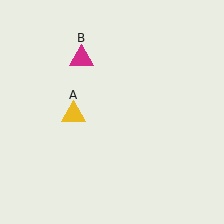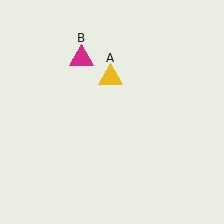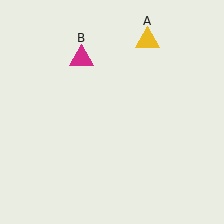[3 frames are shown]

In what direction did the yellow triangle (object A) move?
The yellow triangle (object A) moved up and to the right.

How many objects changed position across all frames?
1 object changed position: yellow triangle (object A).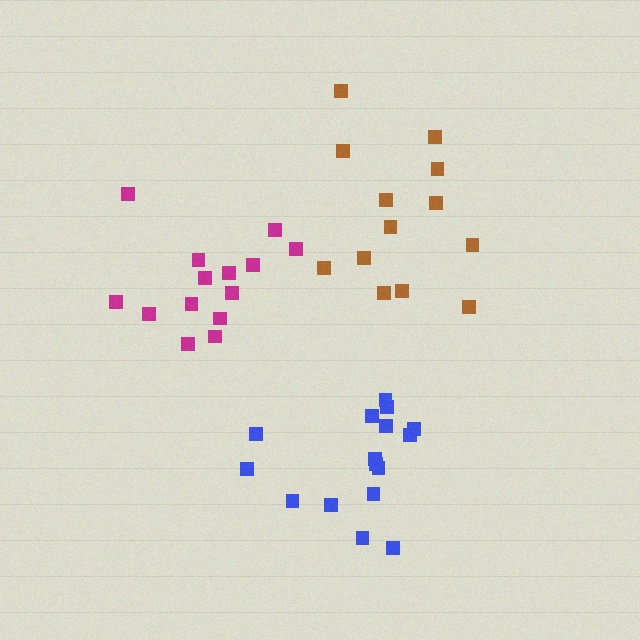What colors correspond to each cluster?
The clusters are colored: blue, brown, magenta.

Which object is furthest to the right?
The brown cluster is rightmost.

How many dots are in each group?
Group 1: 16 dots, Group 2: 13 dots, Group 3: 14 dots (43 total).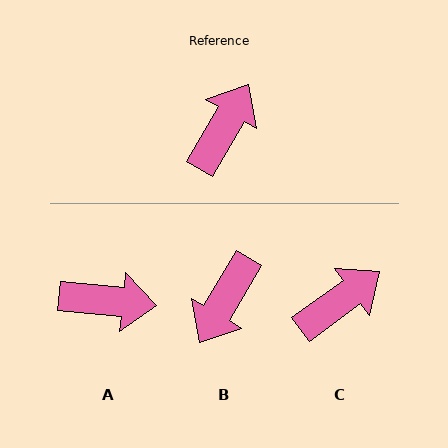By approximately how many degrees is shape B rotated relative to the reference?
Approximately 179 degrees counter-clockwise.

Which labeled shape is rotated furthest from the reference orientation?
B, about 179 degrees away.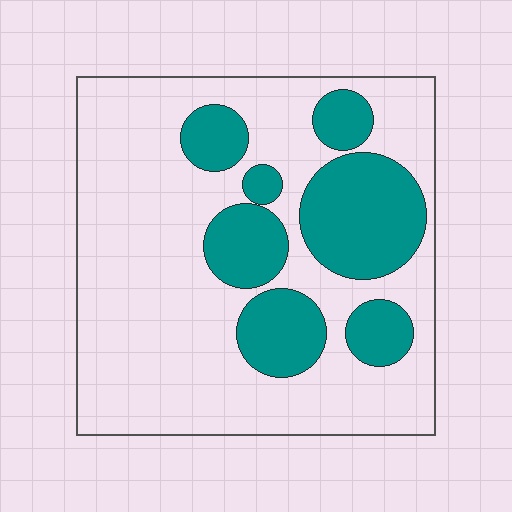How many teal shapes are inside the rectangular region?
7.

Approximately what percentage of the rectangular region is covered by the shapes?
Approximately 30%.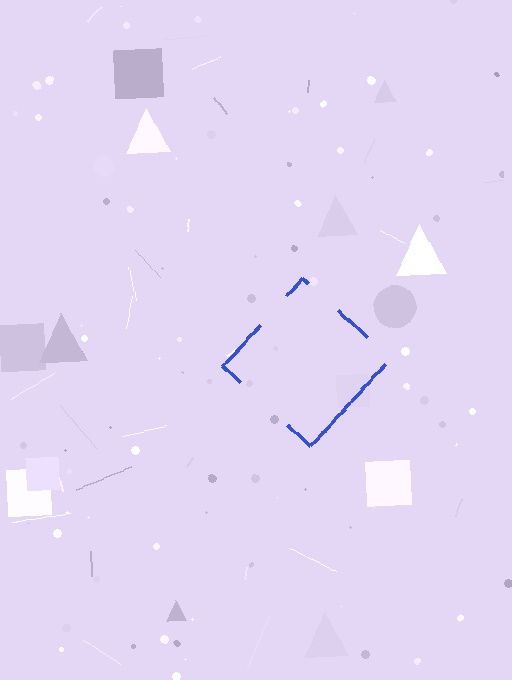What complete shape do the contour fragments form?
The contour fragments form a diamond.